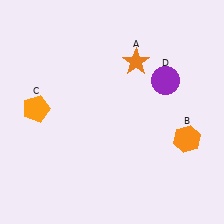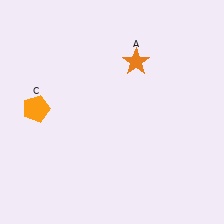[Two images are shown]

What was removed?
The orange hexagon (B), the purple circle (D) were removed in Image 2.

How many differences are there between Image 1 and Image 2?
There are 2 differences between the two images.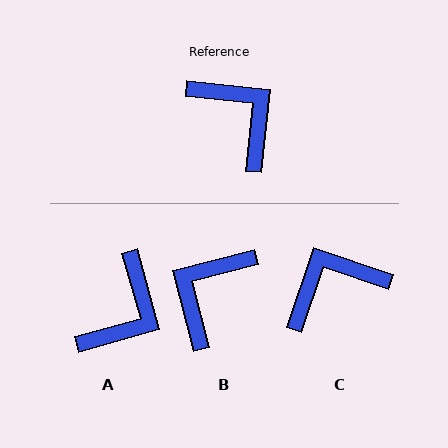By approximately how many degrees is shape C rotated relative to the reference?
Approximately 78 degrees counter-clockwise.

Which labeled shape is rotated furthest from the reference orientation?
B, about 111 degrees away.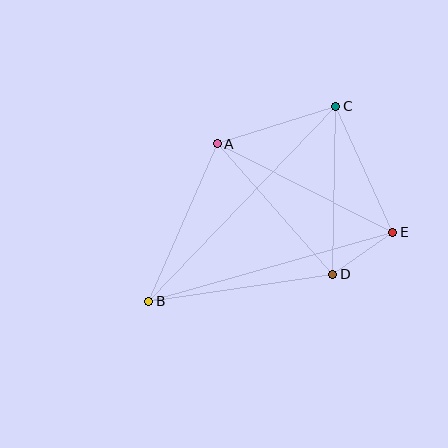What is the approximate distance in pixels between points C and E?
The distance between C and E is approximately 138 pixels.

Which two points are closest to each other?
Points D and E are closest to each other.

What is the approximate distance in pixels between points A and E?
The distance between A and E is approximately 197 pixels.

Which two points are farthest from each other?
Points B and C are farthest from each other.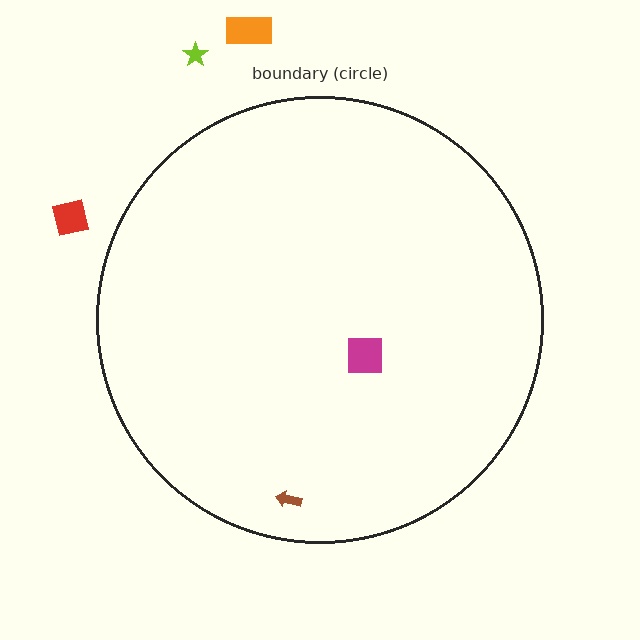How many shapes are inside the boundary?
2 inside, 3 outside.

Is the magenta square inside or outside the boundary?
Inside.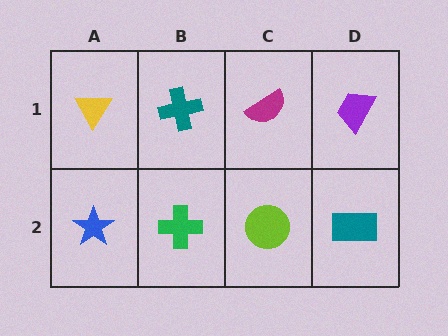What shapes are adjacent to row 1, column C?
A lime circle (row 2, column C), a teal cross (row 1, column B), a purple trapezoid (row 1, column D).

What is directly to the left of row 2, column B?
A blue star.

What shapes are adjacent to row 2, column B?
A teal cross (row 1, column B), a blue star (row 2, column A), a lime circle (row 2, column C).